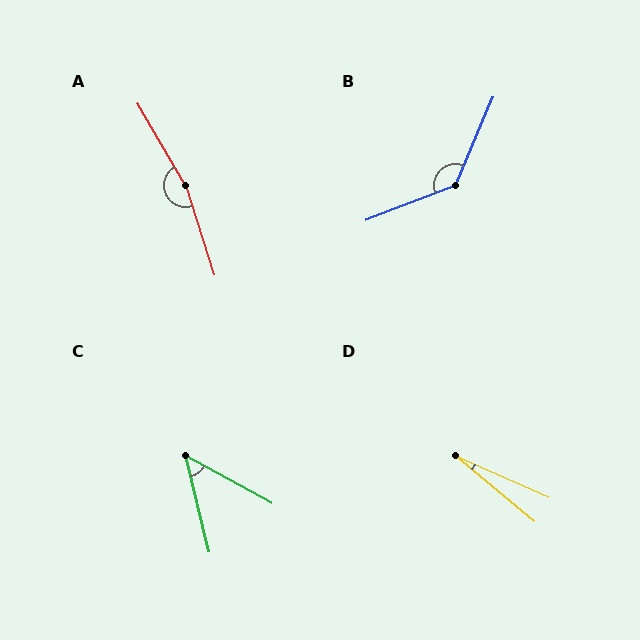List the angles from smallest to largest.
D (16°), C (48°), B (134°), A (167°).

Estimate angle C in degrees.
Approximately 48 degrees.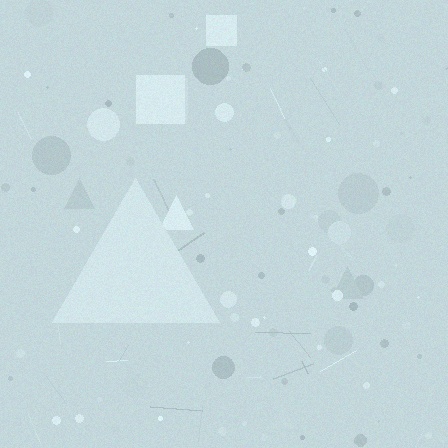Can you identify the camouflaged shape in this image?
The camouflaged shape is a triangle.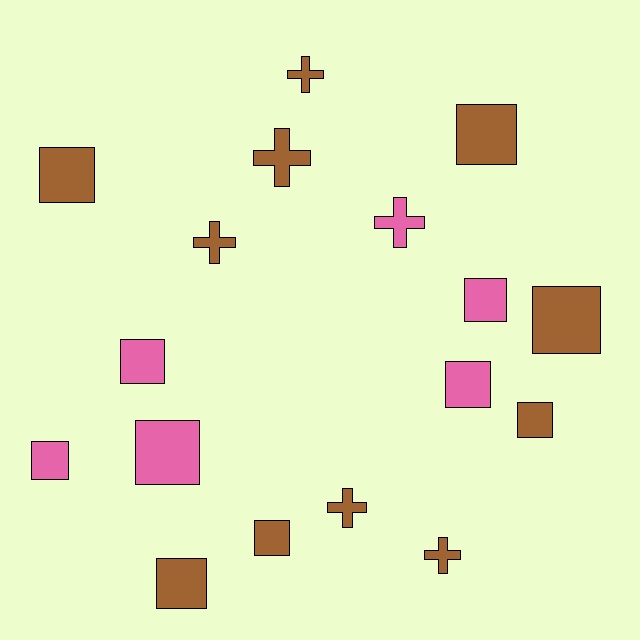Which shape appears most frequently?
Square, with 11 objects.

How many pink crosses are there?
There is 1 pink cross.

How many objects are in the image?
There are 17 objects.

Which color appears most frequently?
Brown, with 11 objects.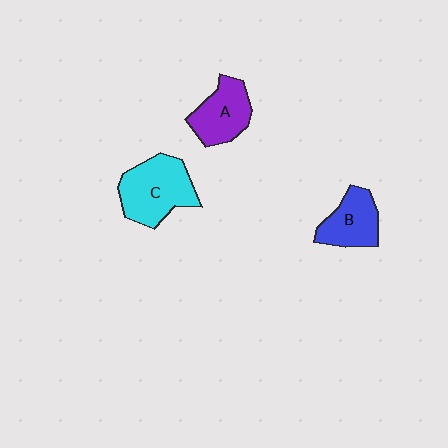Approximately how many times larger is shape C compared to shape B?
Approximately 1.4 times.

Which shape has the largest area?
Shape C (cyan).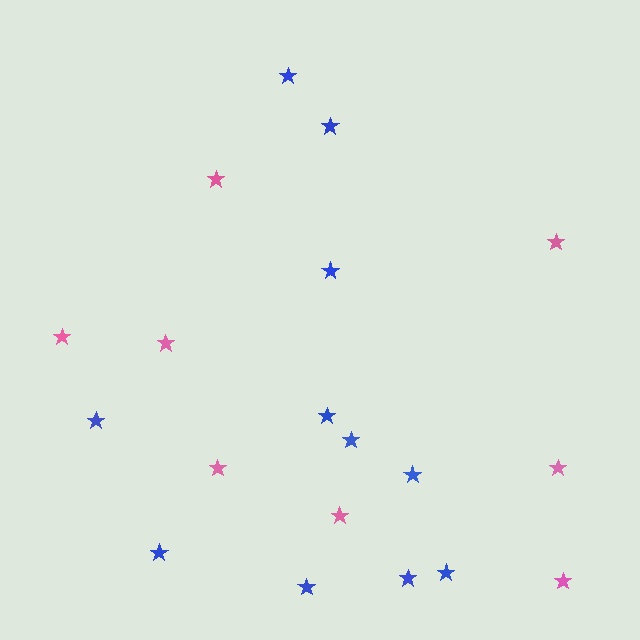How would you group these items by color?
There are 2 groups: one group of blue stars (11) and one group of pink stars (8).